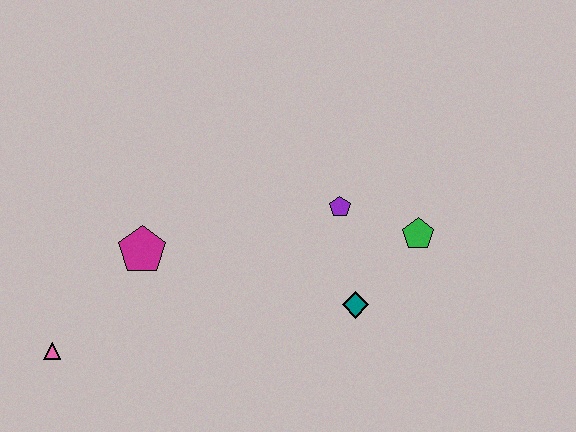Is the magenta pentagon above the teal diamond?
Yes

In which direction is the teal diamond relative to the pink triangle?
The teal diamond is to the right of the pink triangle.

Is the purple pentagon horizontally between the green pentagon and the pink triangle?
Yes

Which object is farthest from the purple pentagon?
The pink triangle is farthest from the purple pentagon.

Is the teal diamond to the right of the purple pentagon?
Yes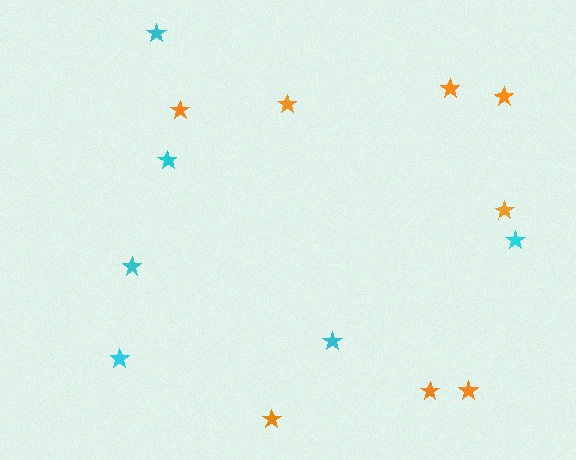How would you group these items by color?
There are 2 groups: one group of cyan stars (6) and one group of orange stars (8).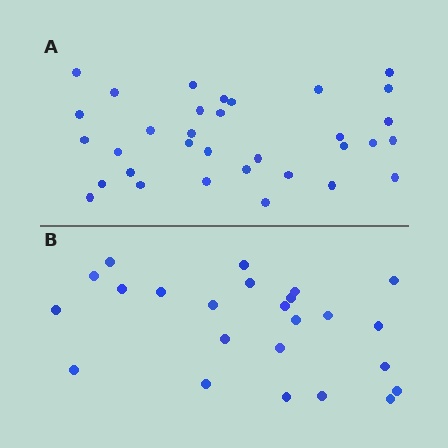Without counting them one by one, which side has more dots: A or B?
Region A (the top region) has more dots.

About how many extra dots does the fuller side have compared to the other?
Region A has roughly 8 or so more dots than region B.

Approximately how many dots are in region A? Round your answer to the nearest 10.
About 30 dots. (The exact count is 33, which rounds to 30.)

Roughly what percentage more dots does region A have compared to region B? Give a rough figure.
About 40% more.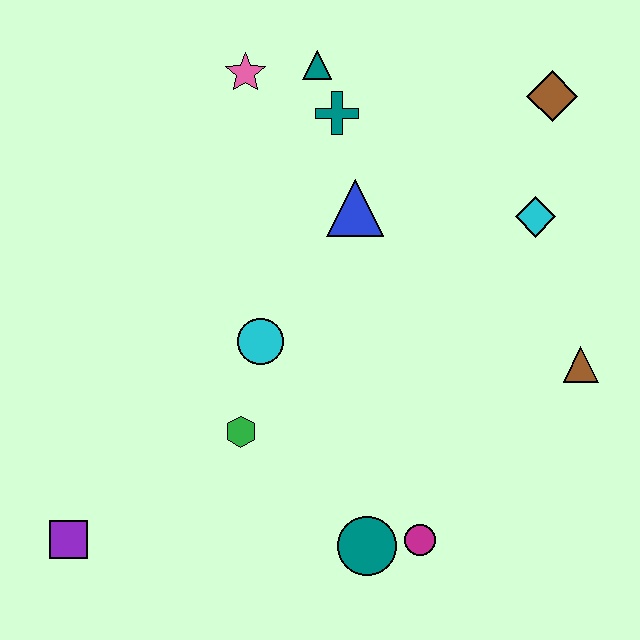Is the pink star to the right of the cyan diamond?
No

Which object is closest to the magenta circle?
The teal circle is closest to the magenta circle.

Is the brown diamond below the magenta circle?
No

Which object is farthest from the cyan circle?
The brown diamond is farthest from the cyan circle.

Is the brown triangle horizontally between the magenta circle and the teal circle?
No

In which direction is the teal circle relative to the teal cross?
The teal circle is below the teal cross.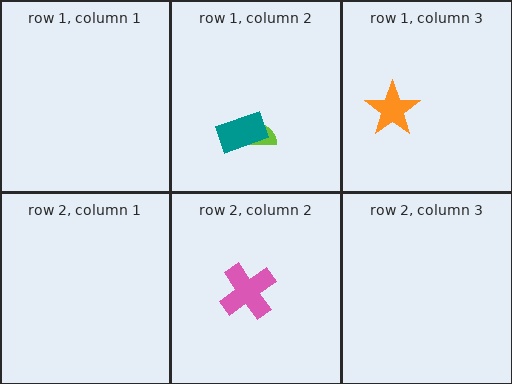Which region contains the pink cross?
The row 2, column 2 region.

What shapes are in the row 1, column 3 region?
The orange star.